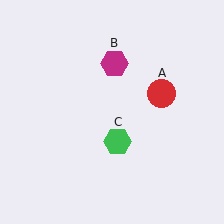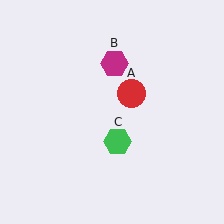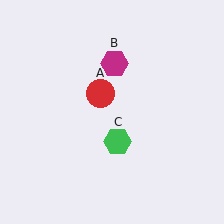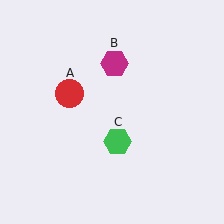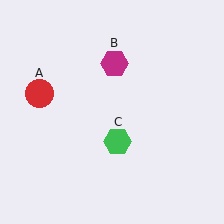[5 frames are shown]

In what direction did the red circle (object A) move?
The red circle (object A) moved left.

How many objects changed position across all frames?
1 object changed position: red circle (object A).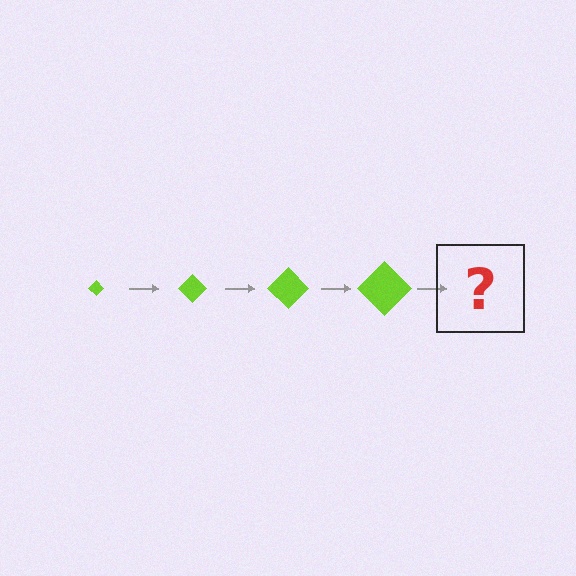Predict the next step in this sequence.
The next step is a lime diamond, larger than the previous one.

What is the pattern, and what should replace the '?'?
The pattern is that the diamond gets progressively larger each step. The '?' should be a lime diamond, larger than the previous one.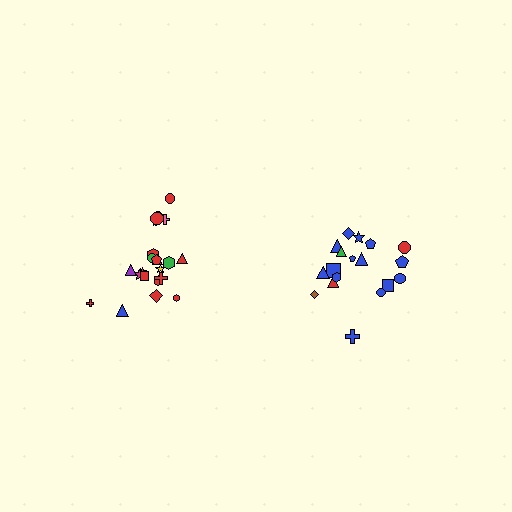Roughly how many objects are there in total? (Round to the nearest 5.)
Roughly 40 objects in total.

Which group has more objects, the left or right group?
The left group.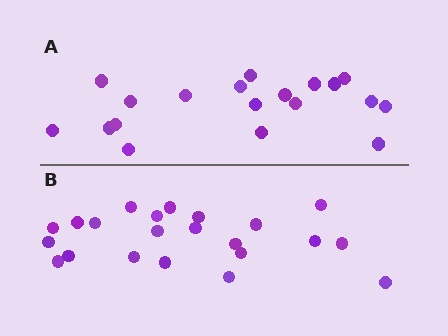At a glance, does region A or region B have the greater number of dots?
Region B (the bottom region) has more dots.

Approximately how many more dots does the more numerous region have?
Region B has just a few more — roughly 2 or 3 more dots than region A.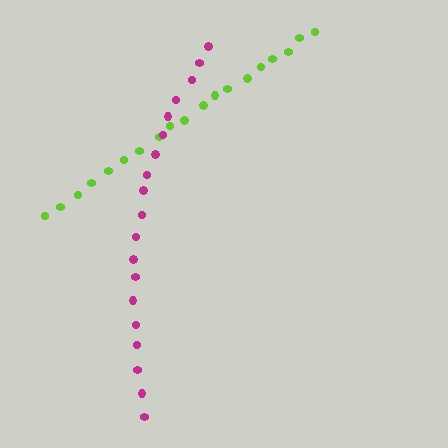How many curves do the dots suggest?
There are 2 distinct paths.